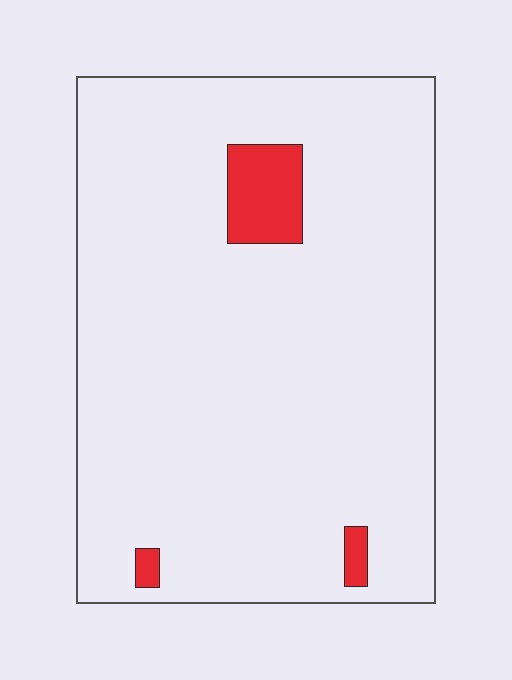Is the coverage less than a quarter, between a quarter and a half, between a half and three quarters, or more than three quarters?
Less than a quarter.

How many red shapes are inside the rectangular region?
3.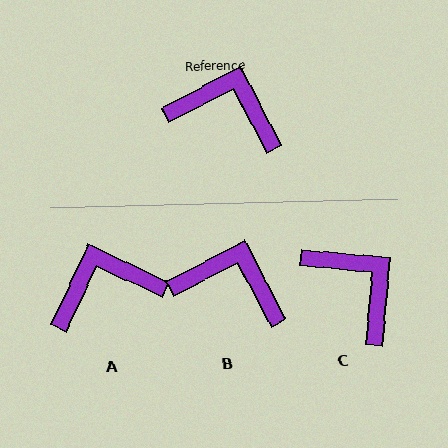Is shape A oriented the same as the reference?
No, it is off by about 38 degrees.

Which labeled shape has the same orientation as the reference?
B.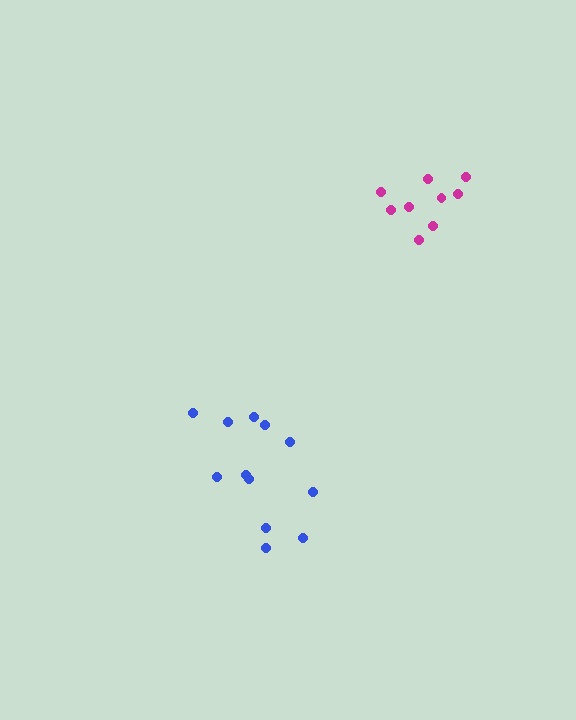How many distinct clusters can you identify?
There are 2 distinct clusters.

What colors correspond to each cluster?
The clusters are colored: magenta, blue.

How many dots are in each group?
Group 1: 9 dots, Group 2: 12 dots (21 total).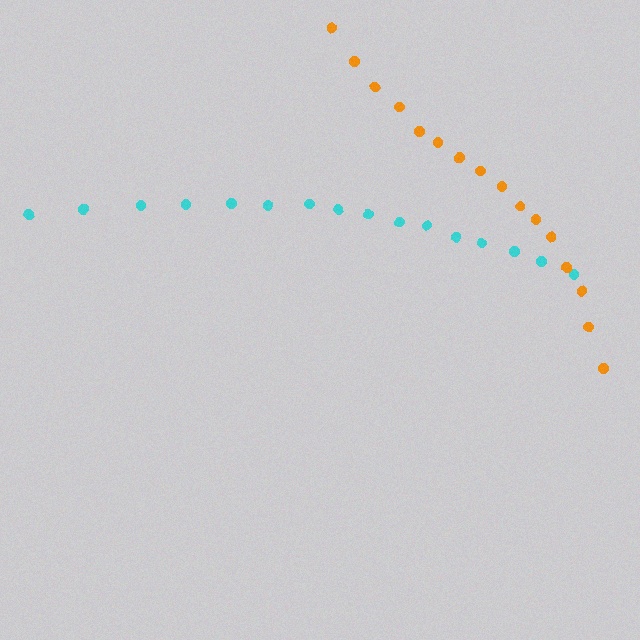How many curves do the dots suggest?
There are 2 distinct paths.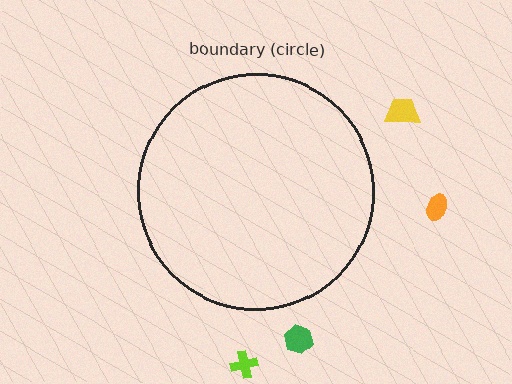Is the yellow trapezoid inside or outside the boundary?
Outside.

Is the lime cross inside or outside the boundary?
Outside.